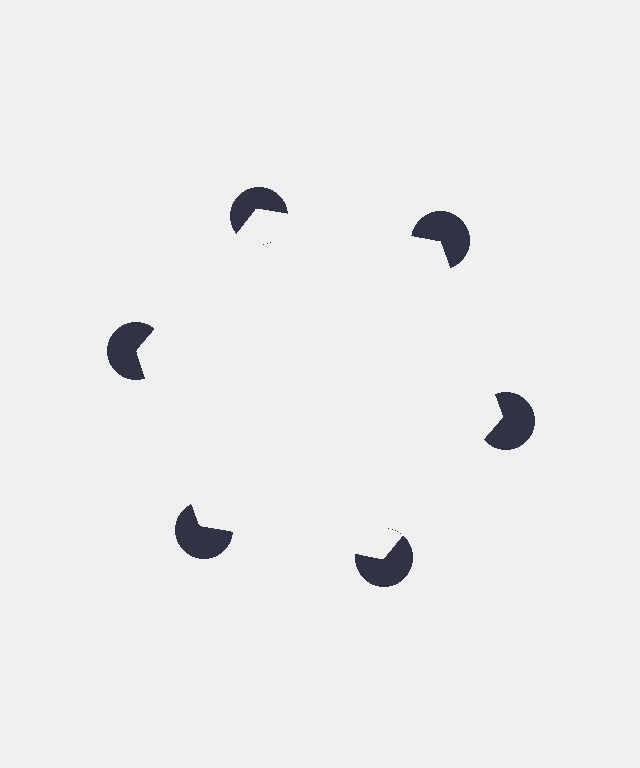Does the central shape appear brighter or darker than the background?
It typically appears slightly brighter than the background, even though no actual brightness change is drawn.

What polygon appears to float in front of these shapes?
An illusory hexagon — its edges are inferred from the aligned wedge cuts in the pac-man discs, not physically drawn.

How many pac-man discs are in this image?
There are 6 — one at each vertex of the illusory hexagon.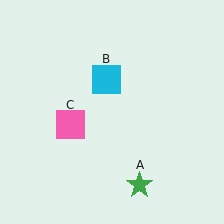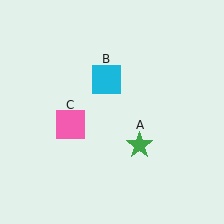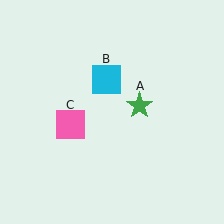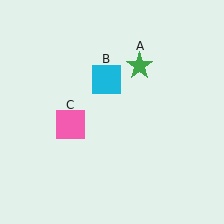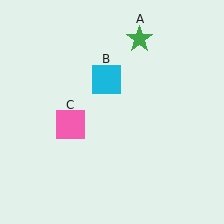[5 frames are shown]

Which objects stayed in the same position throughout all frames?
Cyan square (object B) and pink square (object C) remained stationary.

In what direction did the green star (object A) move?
The green star (object A) moved up.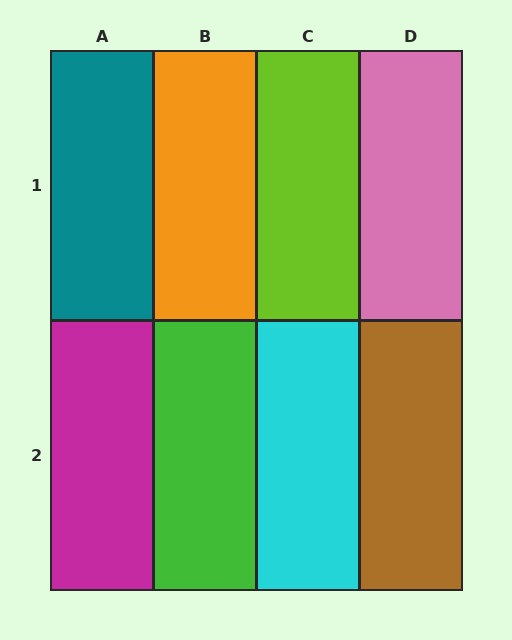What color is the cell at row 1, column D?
Pink.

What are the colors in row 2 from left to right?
Magenta, green, cyan, brown.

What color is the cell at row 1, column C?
Lime.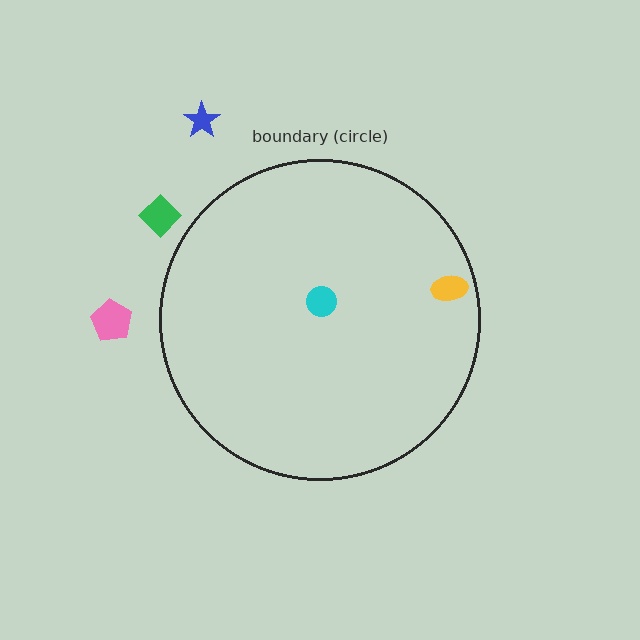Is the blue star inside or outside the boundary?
Outside.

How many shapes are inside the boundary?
2 inside, 3 outside.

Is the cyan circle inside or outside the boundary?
Inside.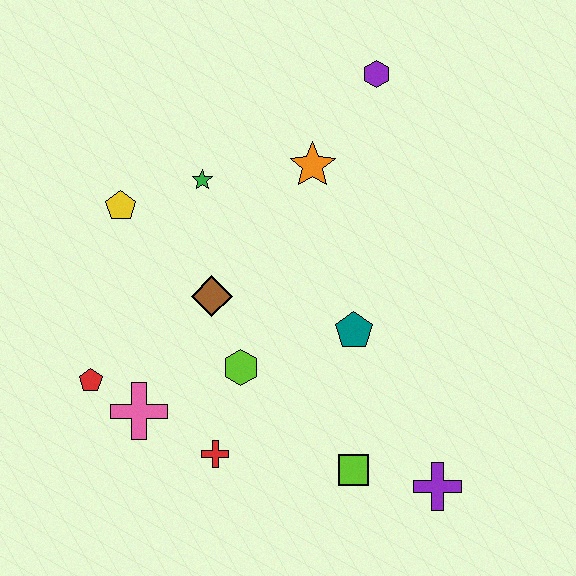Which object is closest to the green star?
The yellow pentagon is closest to the green star.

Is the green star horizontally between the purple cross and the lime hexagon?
No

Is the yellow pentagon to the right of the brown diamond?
No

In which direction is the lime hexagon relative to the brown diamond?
The lime hexagon is below the brown diamond.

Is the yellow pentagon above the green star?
No